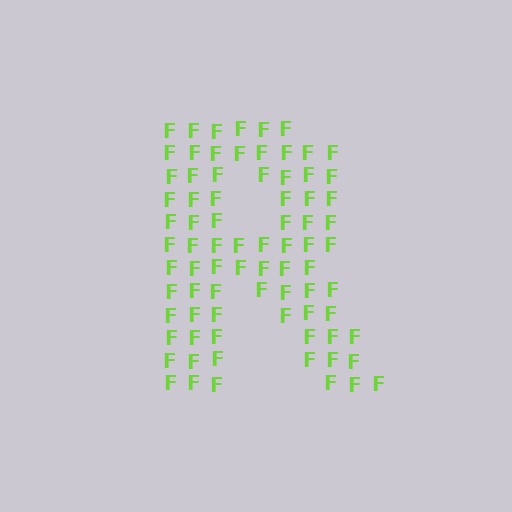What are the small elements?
The small elements are letter F's.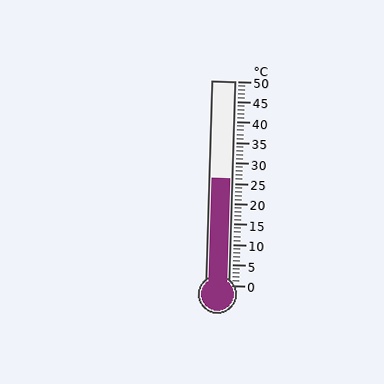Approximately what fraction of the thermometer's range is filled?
The thermometer is filled to approximately 50% of its range.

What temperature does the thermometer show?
The thermometer shows approximately 26°C.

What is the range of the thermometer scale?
The thermometer scale ranges from 0°C to 50°C.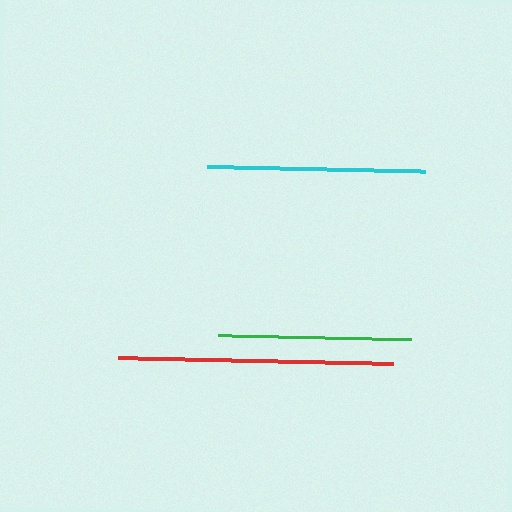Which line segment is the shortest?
The green line is the shortest at approximately 192 pixels.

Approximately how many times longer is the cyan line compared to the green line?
The cyan line is approximately 1.1 times the length of the green line.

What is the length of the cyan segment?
The cyan segment is approximately 218 pixels long.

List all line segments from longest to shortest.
From longest to shortest: red, cyan, green.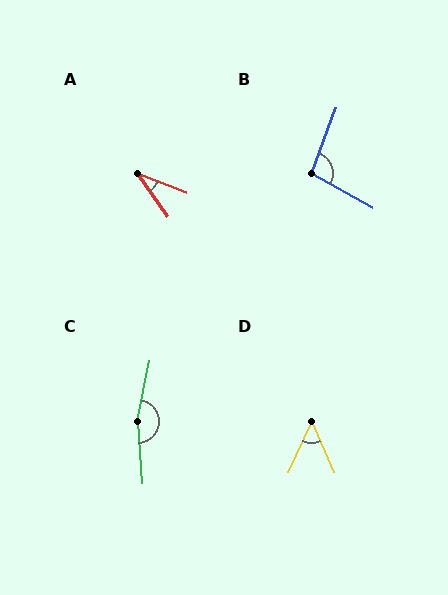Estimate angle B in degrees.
Approximately 98 degrees.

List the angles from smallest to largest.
A (34°), D (48°), B (98°), C (164°).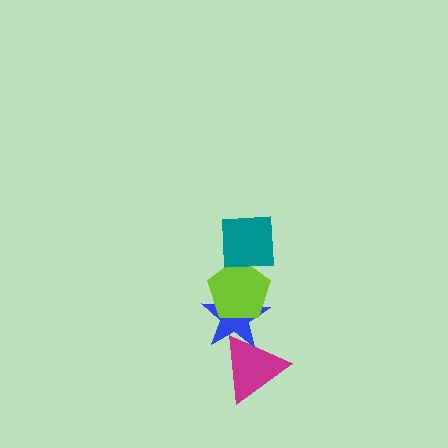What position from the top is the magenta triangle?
The magenta triangle is 4th from the top.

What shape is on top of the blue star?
The lime pentagon is on top of the blue star.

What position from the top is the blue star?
The blue star is 3rd from the top.